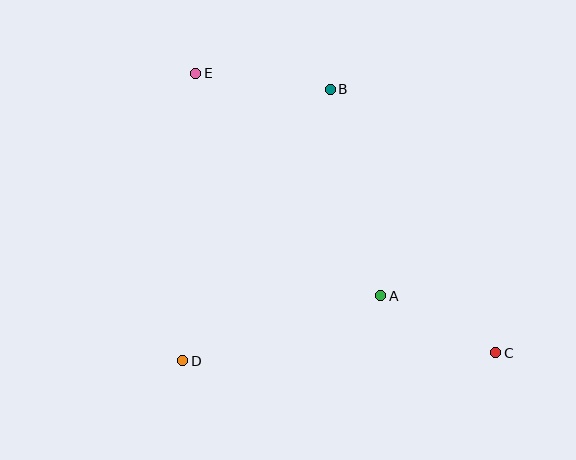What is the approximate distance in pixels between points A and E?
The distance between A and E is approximately 289 pixels.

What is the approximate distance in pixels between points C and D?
The distance between C and D is approximately 314 pixels.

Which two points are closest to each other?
Points A and C are closest to each other.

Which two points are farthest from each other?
Points C and E are farthest from each other.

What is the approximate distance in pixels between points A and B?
The distance between A and B is approximately 213 pixels.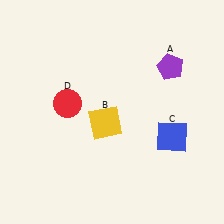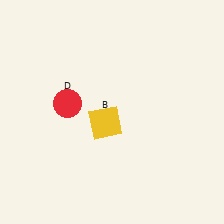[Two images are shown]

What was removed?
The blue square (C), the purple pentagon (A) were removed in Image 2.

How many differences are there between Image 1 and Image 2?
There are 2 differences between the two images.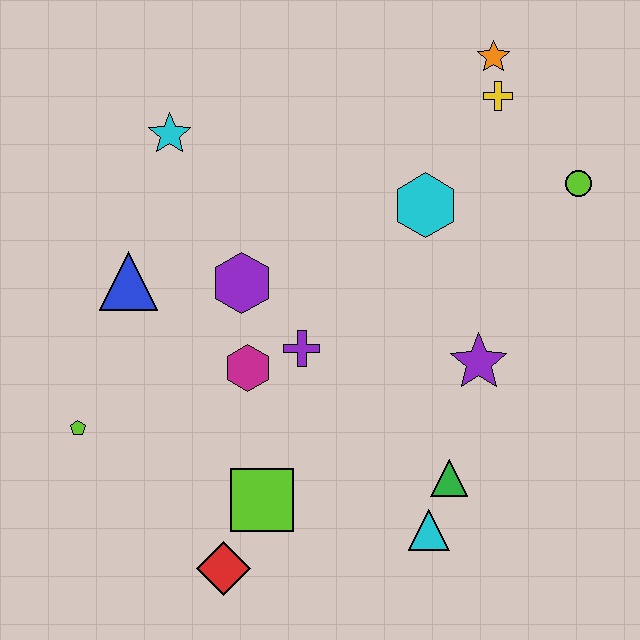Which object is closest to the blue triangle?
The purple hexagon is closest to the blue triangle.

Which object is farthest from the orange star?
The red diamond is farthest from the orange star.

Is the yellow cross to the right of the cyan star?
Yes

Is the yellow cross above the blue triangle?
Yes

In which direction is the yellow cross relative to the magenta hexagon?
The yellow cross is above the magenta hexagon.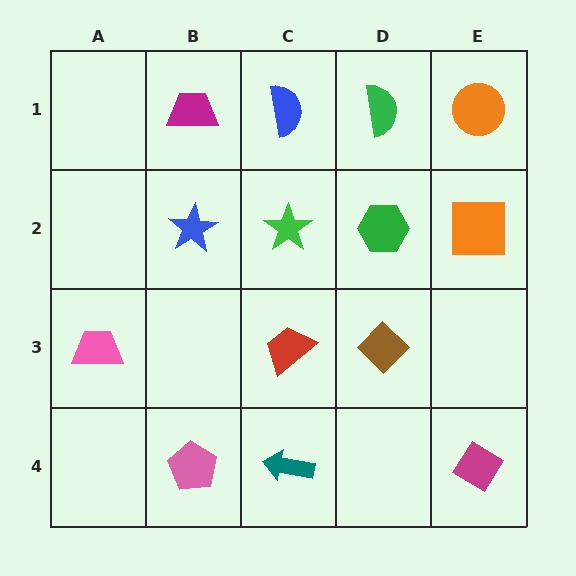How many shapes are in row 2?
4 shapes.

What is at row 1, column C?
A blue semicircle.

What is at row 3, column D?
A brown diamond.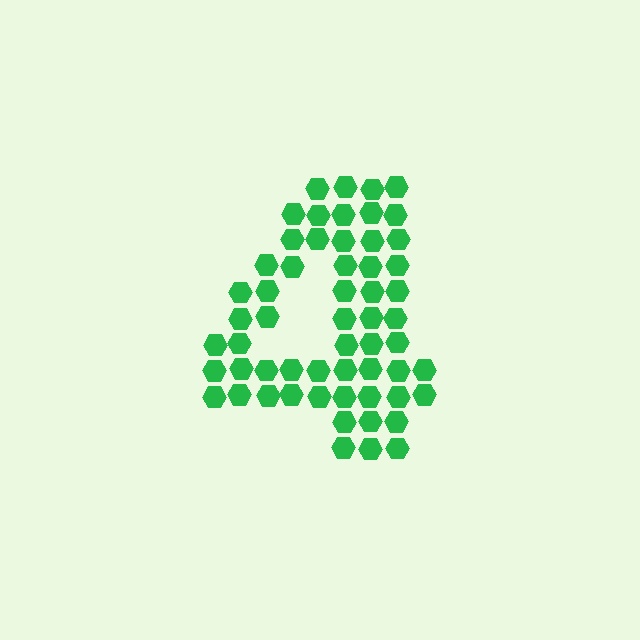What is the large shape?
The large shape is the digit 4.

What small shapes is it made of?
It is made of small hexagons.